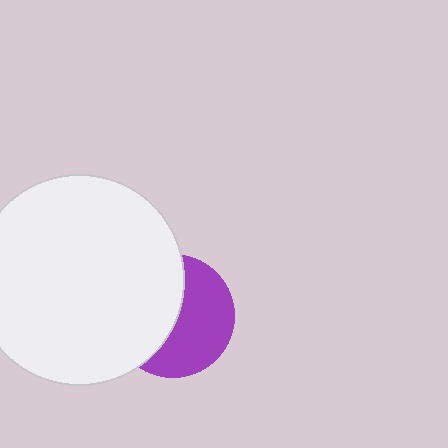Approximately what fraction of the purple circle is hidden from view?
Roughly 49% of the purple circle is hidden behind the white circle.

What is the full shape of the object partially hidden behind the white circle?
The partially hidden object is a purple circle.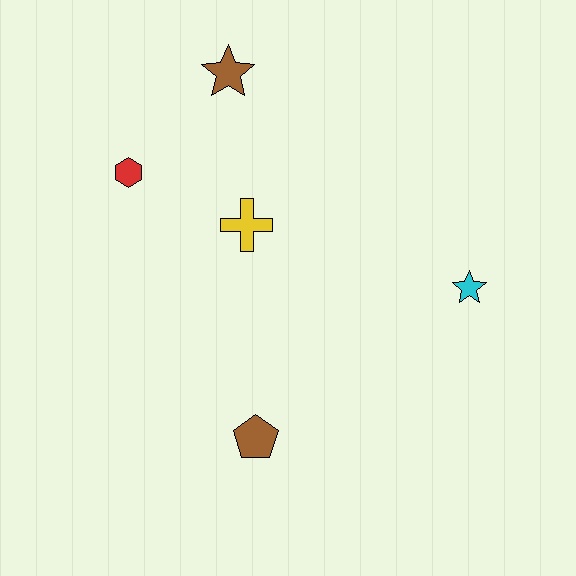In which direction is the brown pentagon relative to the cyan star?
The brown pentagon is to the left of the cyan star.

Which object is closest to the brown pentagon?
The yellow cross is closest to the brown pentagon.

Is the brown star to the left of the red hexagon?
No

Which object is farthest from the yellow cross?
The cyan star is farthest from the yellow cross.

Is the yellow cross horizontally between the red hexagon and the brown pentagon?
Yes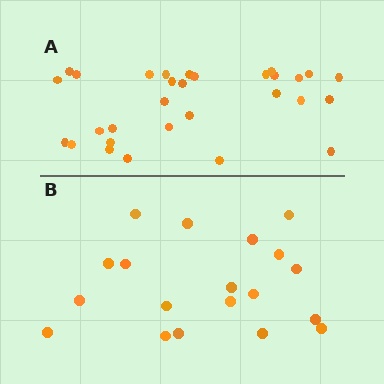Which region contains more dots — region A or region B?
Region A (the top region) has more dots.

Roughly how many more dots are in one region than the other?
Region A has roughly 12 or so more dots than region B.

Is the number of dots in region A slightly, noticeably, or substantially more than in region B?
Region A has substantially more. The ratio is roughly 1.6 to 1.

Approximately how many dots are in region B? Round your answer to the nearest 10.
About 20 dots. (The exact count is 19, which rounds to 20.)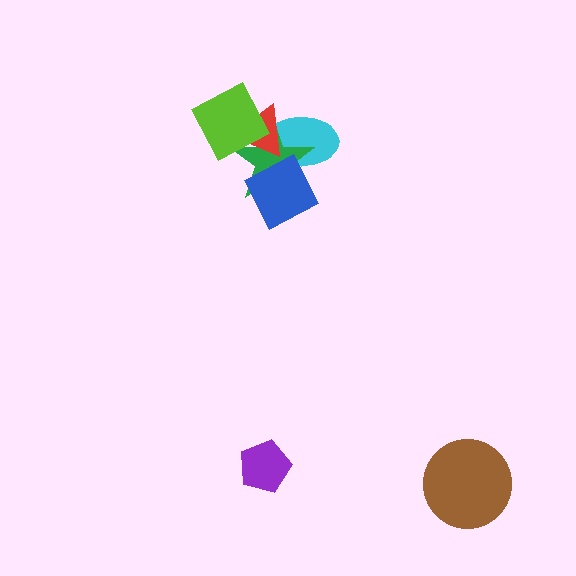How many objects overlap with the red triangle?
3 objects overlap with the red triangle.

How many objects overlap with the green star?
4 objects overlap with the green star.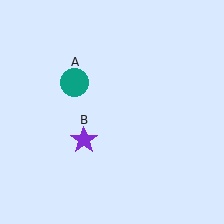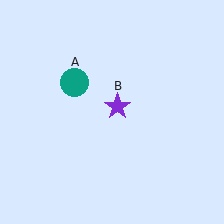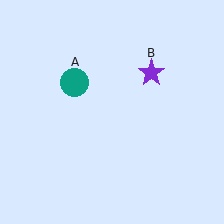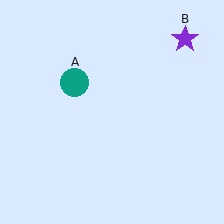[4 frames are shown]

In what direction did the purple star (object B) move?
The purple star (object B) moved up and to the right.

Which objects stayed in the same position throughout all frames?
Teal circle (object A) remained stationary.